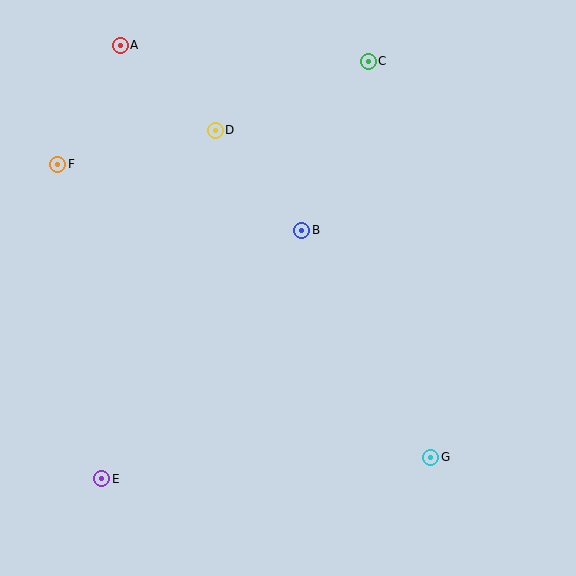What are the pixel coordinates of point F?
Point F is at (58, 164).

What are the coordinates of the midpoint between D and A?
The midpoint between D and A is at (168, 88).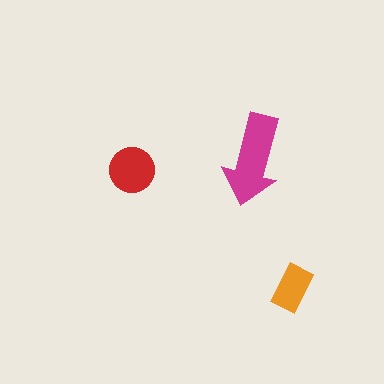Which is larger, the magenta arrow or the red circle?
The magenta arrow.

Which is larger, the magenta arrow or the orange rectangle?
The magenta arrow.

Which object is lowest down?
The orange rectangle is bottommost.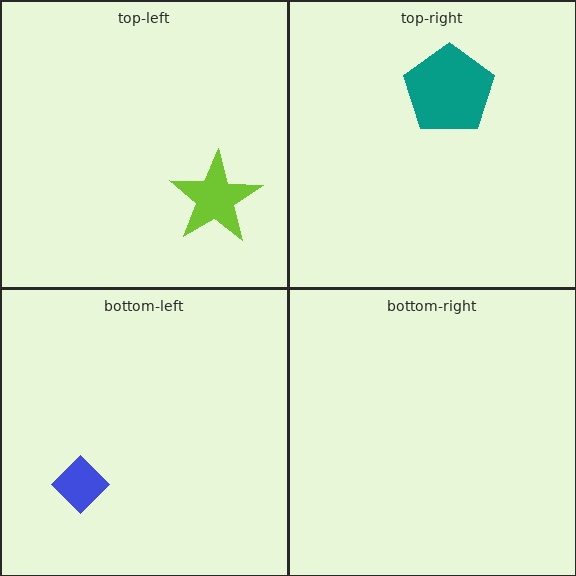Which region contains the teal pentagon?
The top-right region.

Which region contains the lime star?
The top-left region.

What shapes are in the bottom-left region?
The blue diamond.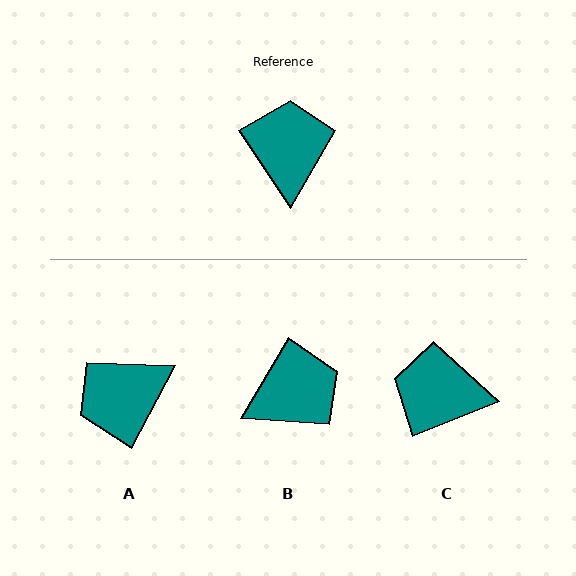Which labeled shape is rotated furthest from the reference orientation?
A, about 118 degrees away.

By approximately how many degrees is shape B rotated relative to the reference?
Approximately 64 degrees clockwise.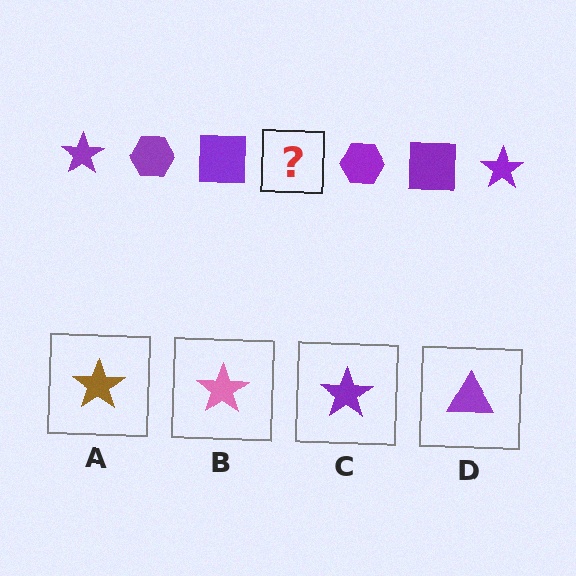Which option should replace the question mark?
Option C.